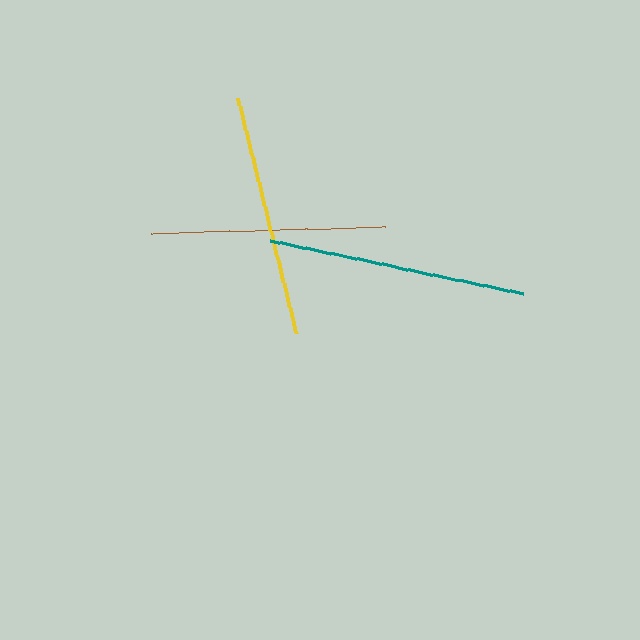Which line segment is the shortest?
The brown line is the shortest at approximately 234 pixels.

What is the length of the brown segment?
The brown segment is approximately 234 pixels long.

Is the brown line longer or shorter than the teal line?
The teal line is longer than the brown line.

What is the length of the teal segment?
The teal segment is approximately 259 pixels long.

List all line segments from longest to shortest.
From longest to shortest: teal, yellow, brown.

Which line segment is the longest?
The teal line is the longest at approximately 259 pixels.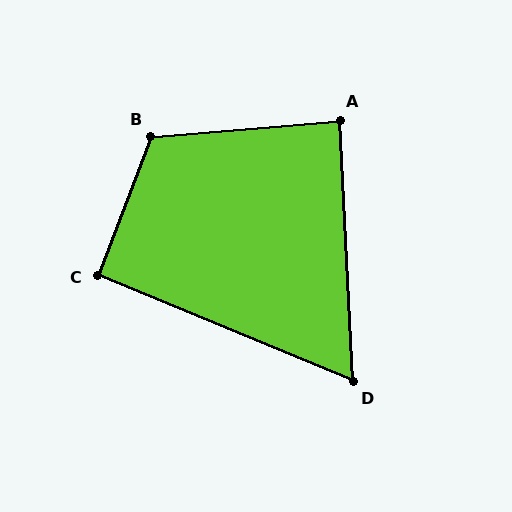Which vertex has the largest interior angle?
B, at approximately 116 degrees.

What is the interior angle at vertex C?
Approximately 92 degrees (approximately right).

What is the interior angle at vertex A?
Approximately 88 degrees (approximately right).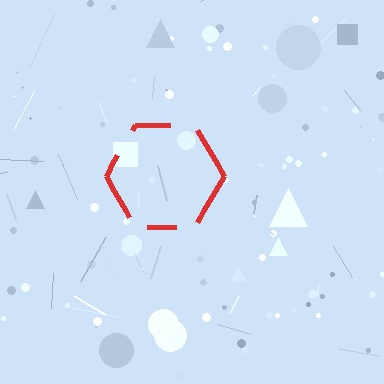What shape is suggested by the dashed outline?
The dashed outline suggests a hexagon.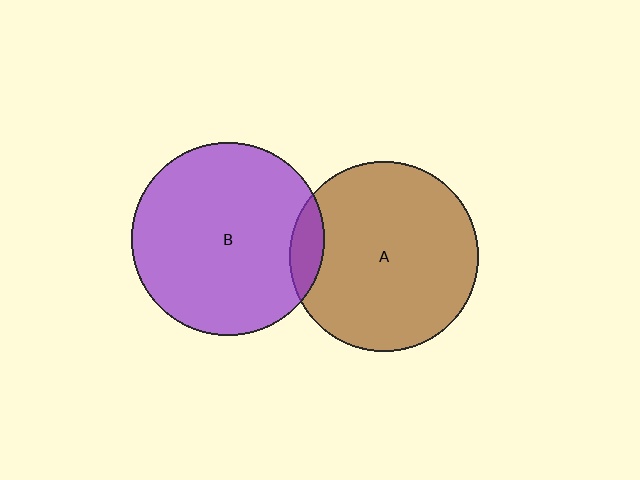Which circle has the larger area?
Circle B (purple).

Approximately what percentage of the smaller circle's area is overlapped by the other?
Approximately 10%.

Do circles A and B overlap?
Yes.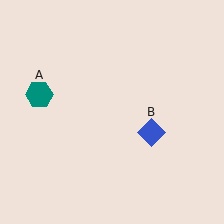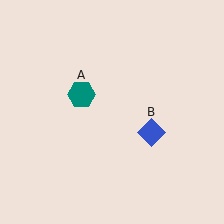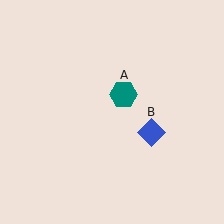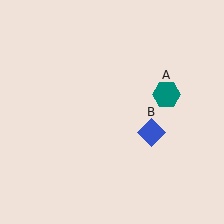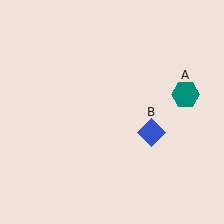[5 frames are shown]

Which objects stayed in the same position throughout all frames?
Blue diamond (object B) remained stationary.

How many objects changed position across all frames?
1 object changed position: teal hexagon (object A).